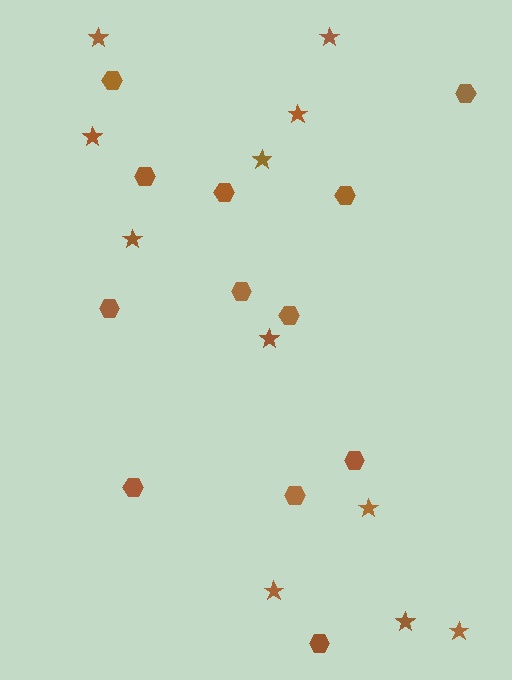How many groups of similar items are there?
There are 2 groups: one group of stars (11) and one group of hexagons (12).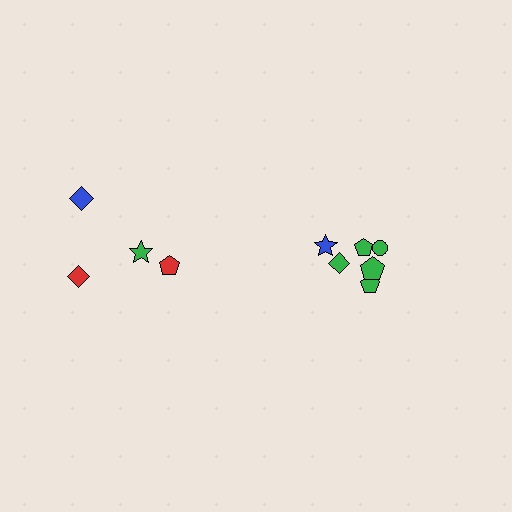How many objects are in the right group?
There are 6 objects.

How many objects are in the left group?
There are 4 objects.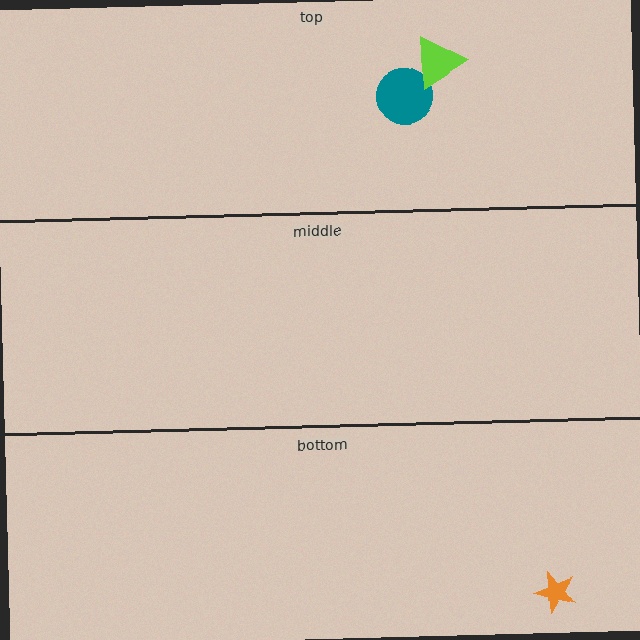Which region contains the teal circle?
The top region.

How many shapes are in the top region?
2.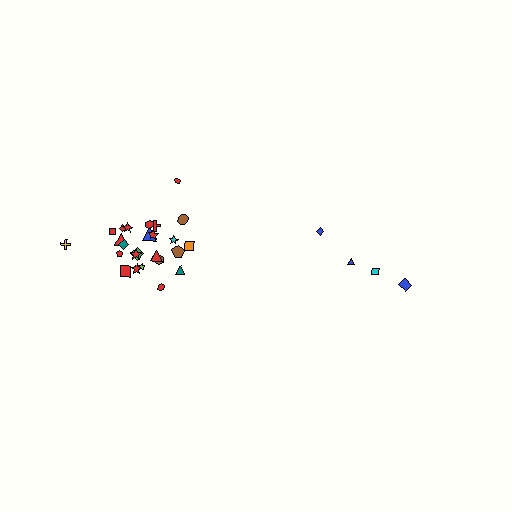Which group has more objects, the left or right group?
The left group.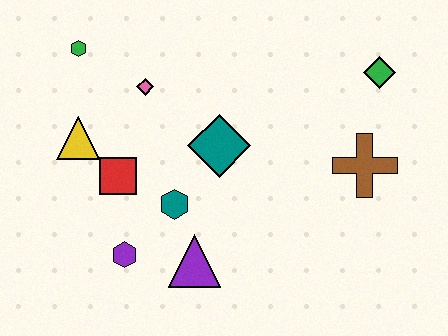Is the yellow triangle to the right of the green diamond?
No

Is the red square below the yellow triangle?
Yes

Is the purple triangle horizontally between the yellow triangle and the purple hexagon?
No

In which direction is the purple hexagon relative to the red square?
The purple hexagon is below the red square.